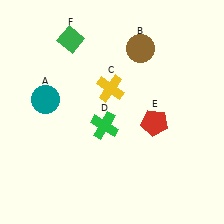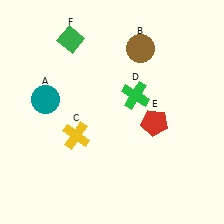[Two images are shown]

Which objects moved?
The objects that moved are: the yellow cross (C), the green cross (D).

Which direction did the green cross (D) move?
The green cross (D) moved right.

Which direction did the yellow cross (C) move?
The yellow cross (C) moved down.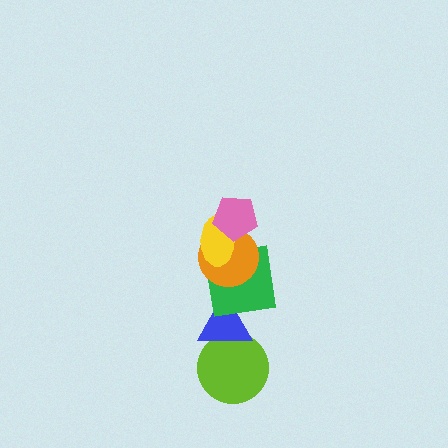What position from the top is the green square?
The green square is 4th from the top.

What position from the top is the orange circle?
The orange circle is 3rd from the top.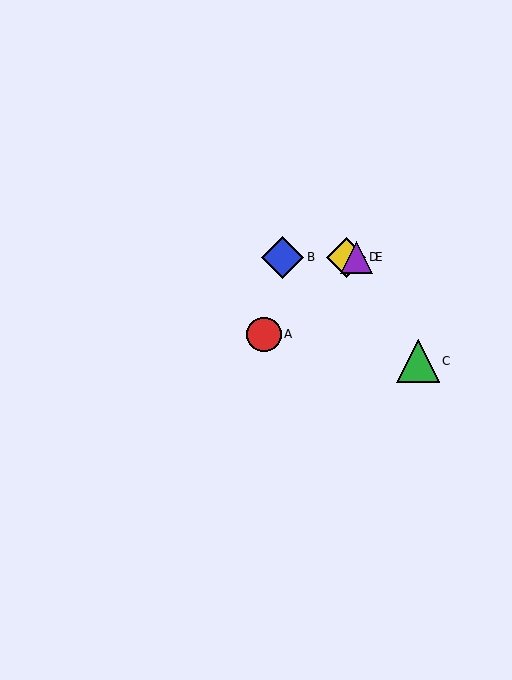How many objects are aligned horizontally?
3 objects (B, D, E) are aligned horizontally.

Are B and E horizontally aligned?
Yes, both are at y≈257.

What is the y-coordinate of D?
Object D is at y≈257.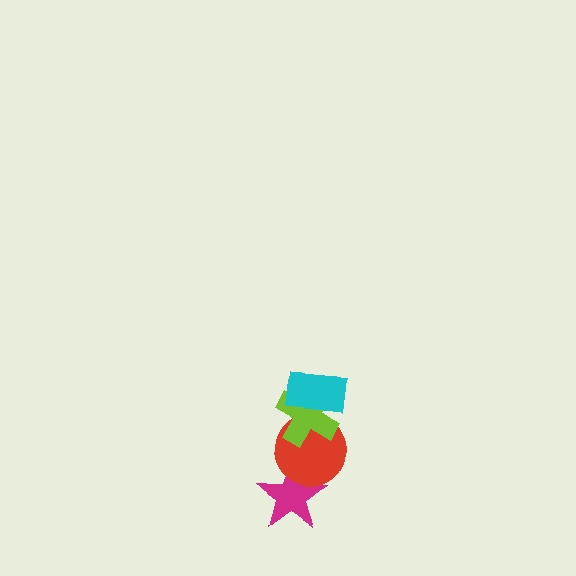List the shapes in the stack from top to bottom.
From top to bottom: the cyan rectangle, the lime cross, the red circle, the magenta star.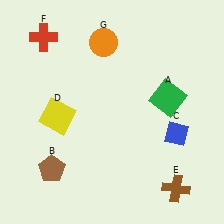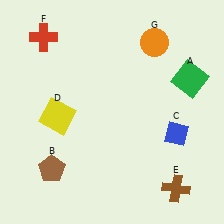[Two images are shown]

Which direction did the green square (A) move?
The green square (A) moved right.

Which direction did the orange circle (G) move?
The orange circle (G) moved right.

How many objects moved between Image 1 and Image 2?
2 objects moved between the two images.